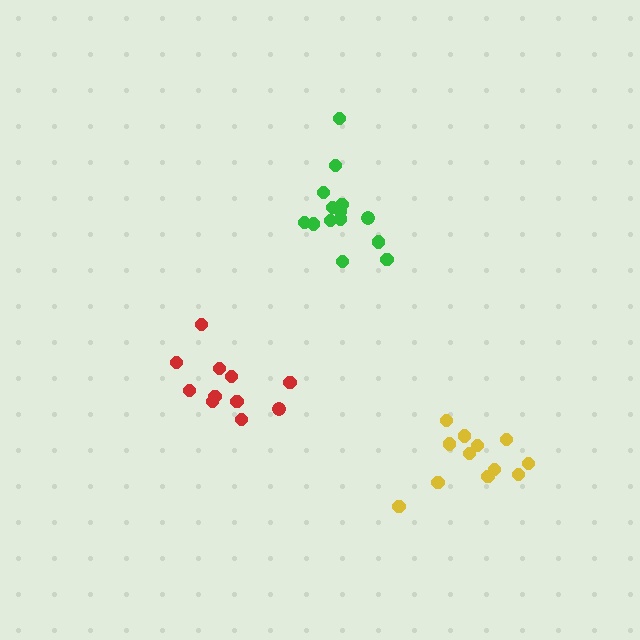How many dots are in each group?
Group 1: 12 dots, Group 2: 14 dots, Group 3: 11 dots (37 total).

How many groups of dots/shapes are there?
There are 3 groups.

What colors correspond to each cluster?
The clusters are colored: yellow, green, red.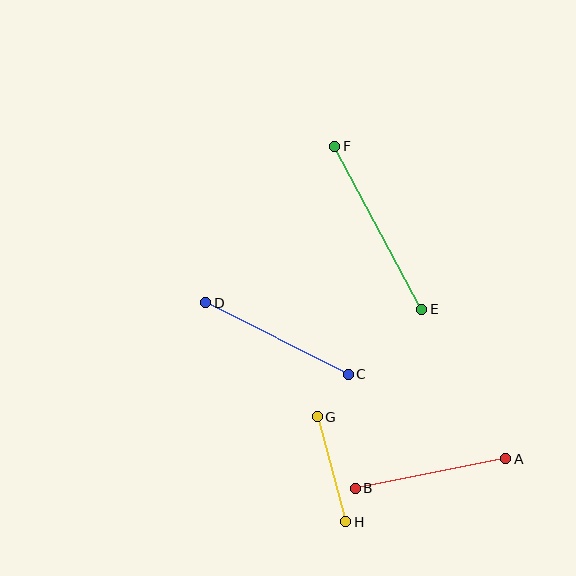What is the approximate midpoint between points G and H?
The midpoint is at approximately (332, 469) pixels.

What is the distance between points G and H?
The distance is approximately 109 pixels.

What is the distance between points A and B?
The distance is approximately 153 pixels.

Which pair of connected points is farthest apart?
Points E and F are farthest apart.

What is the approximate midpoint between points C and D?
The midpoint is at approximately (277, 339) pixels.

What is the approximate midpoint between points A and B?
The midpoint is at approximately (430, 473) pixels.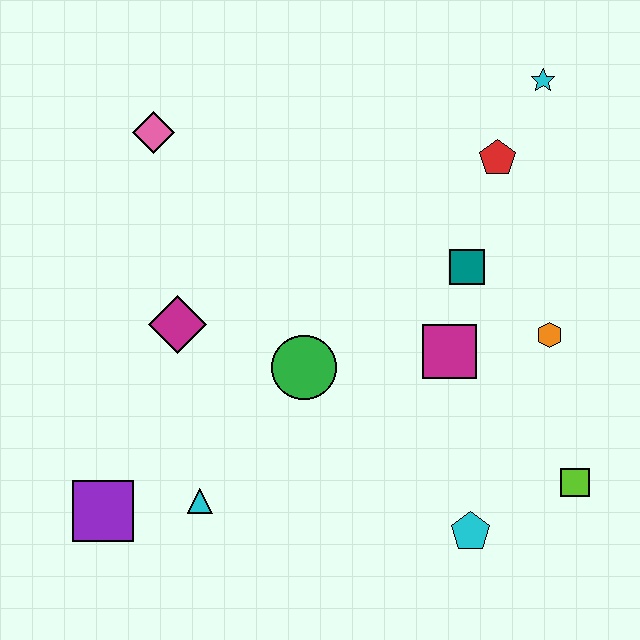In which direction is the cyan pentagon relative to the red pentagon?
The cyan pentagon is below the red pentagon.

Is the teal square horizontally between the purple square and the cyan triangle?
No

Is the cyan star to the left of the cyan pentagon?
No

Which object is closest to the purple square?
The cyan triangle is closest to the purple square.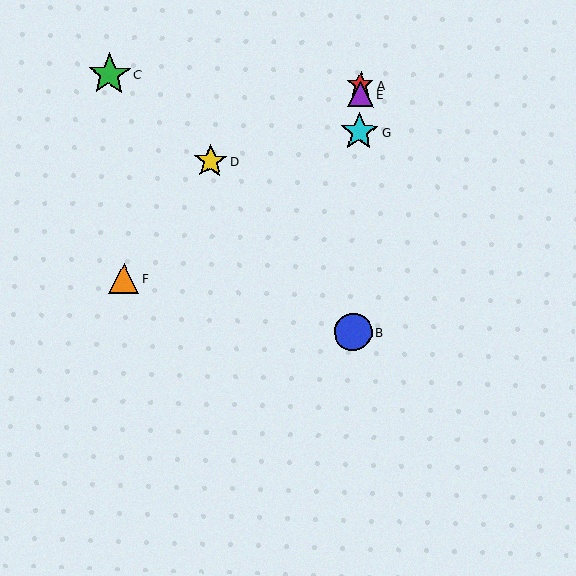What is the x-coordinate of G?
Object G is at x≈359.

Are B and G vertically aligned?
Yes, both are at x≈353.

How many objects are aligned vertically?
4 objects (A, B, E, G) are aligned vertically.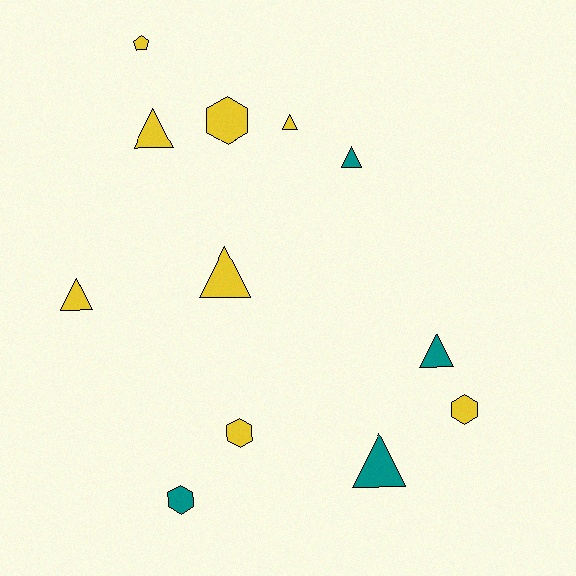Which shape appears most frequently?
Triangle, with 7 objects.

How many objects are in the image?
There are 12 objects.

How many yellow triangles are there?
There are 4 yellow triangles.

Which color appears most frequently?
Yellow, with 8 objects.